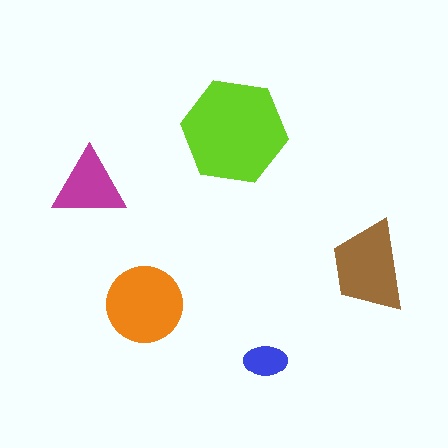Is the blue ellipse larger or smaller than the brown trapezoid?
Smaller.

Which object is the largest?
The lime hexagon.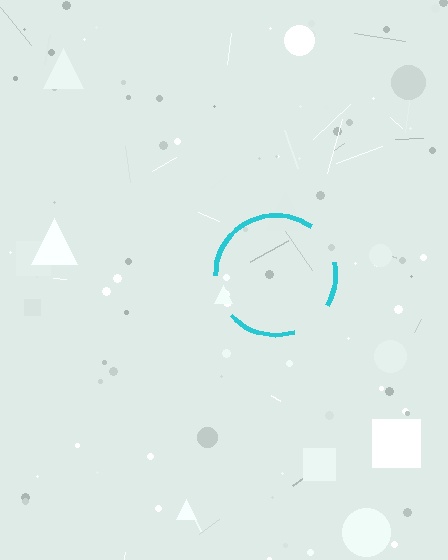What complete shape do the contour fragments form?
The contour fragments form a circle.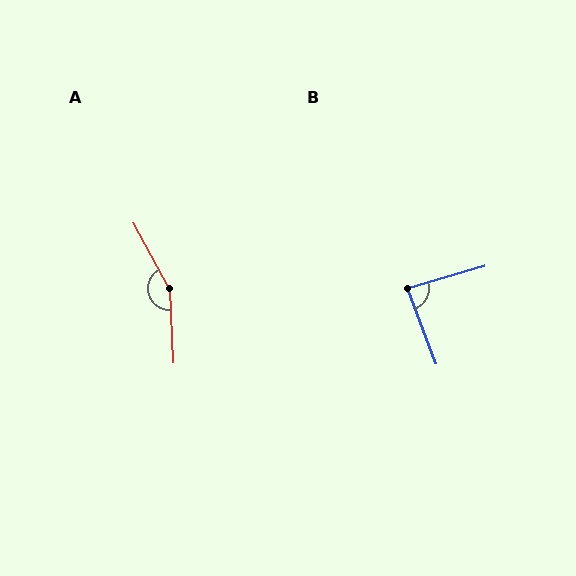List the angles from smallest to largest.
B (85°), A (154°).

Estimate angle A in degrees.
Approximately 154 degrees.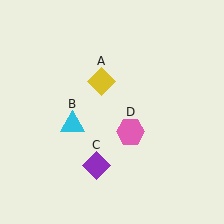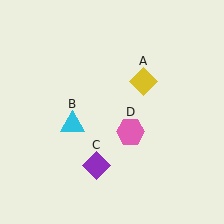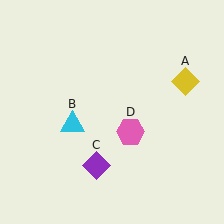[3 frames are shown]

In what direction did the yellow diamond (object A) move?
The yellow diamond (object A) moved right.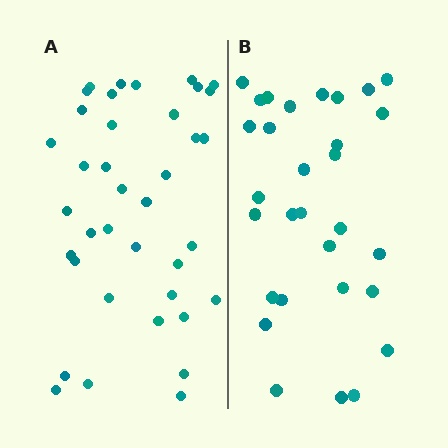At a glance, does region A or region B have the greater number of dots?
Region A (the left region) has more dots.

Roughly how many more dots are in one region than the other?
Region A has roughly 8 or so more dots than region B.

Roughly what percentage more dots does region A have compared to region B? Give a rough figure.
About 25% more.